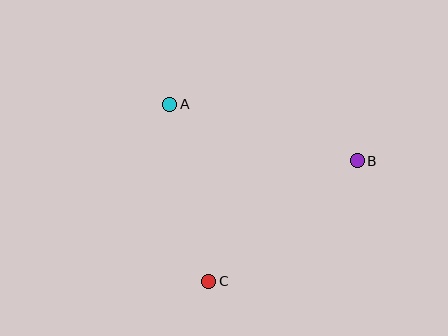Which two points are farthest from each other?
Points A and B are farthest from each other.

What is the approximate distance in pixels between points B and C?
The distance between B and C is approximately 191 pixels.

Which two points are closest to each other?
Points A and C are closest to each other.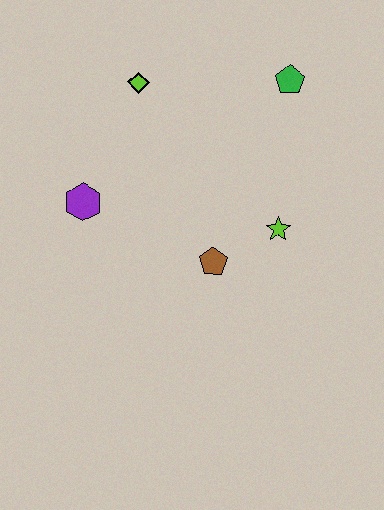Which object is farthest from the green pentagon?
The purple hexagon is farthest from the green pentagon.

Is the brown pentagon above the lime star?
No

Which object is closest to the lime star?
The brown pentagon is closest to the lime star.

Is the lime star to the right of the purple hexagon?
Yes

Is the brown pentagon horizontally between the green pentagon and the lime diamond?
Yes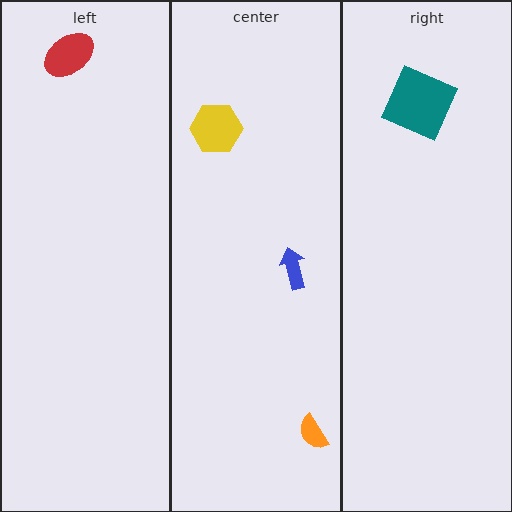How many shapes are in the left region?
1.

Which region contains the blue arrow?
The center region.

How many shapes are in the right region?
1.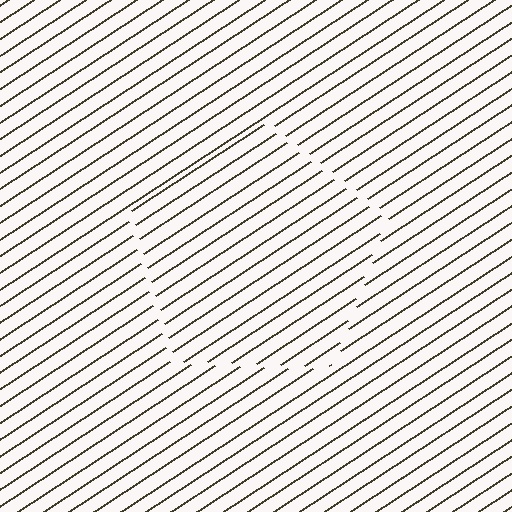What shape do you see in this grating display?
An illusory pentagon. The interior of the shape contains the same grating, shifted by half a period — the contour is defined by the phase discontinuity where line-ends from the inner and outer gratings abut.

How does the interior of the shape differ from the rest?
The interior of the shape contains the same grating, shifted by half a period — the contour is defined by the phase discontinuity where line-ends from the inner and outer gratings abut.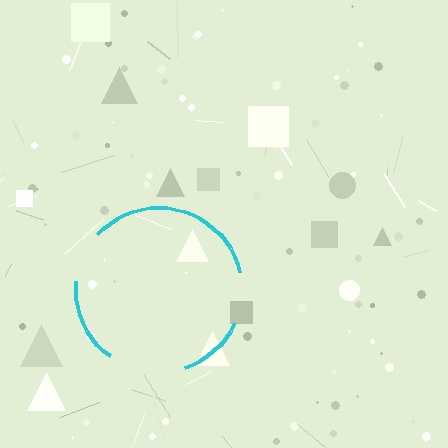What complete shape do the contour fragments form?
The contour fragments form a circle.